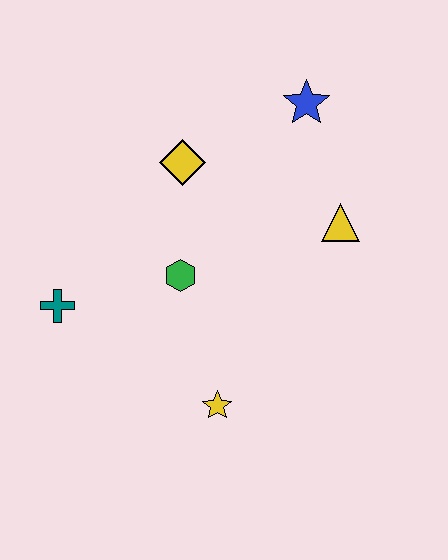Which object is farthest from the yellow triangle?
The teal cross is farthest from the yellow triangle.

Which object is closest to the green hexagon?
The yellow diamond is closest to the green hexagon.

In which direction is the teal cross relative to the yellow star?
The teal cross is to the left of the yellow star.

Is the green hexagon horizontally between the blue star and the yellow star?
No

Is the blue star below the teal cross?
No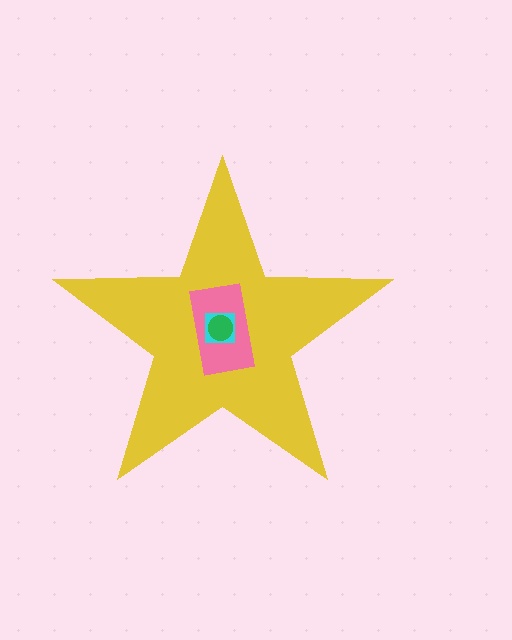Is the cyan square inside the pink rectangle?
Yes.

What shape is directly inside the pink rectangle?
The cyan square.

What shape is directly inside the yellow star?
The pink rectangle.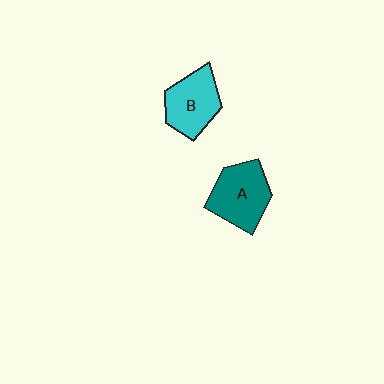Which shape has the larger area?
Shape A (teal).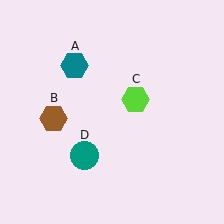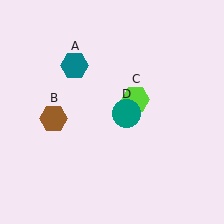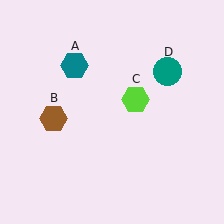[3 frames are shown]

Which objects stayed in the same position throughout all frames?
Teal hexagon (object A) and brown hexagon (object B) and lime hexagon (object C) remained stationary.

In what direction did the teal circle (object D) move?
The teal circle (object D) moved up and to the right.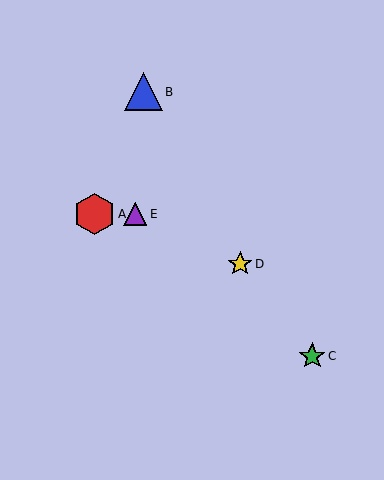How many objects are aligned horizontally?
2 objects (A, E) are aligned horizontally.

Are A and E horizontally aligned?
Yes, both are at y≈214.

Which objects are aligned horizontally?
Objects A, E are aligned horizontally.